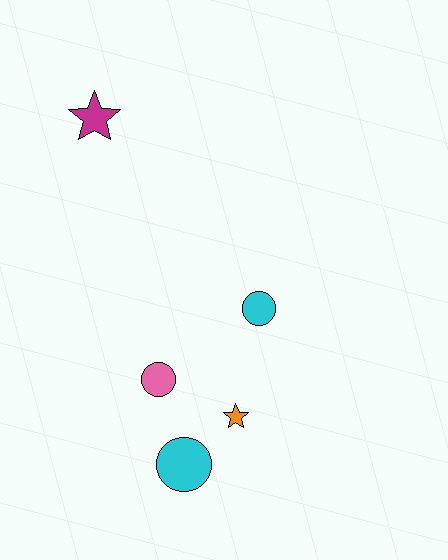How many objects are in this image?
There are 5 objects.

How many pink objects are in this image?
There is 1 pink object.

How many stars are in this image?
There are 2 stars.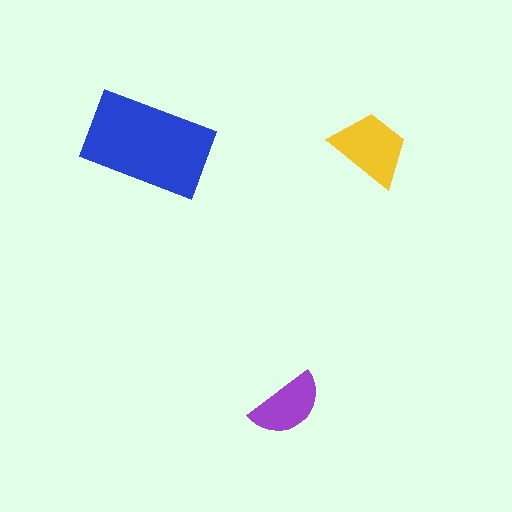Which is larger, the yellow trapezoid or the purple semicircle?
The yellow trapezoid.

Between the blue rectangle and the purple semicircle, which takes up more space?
The blue rectangle.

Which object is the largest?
The blue rectangle.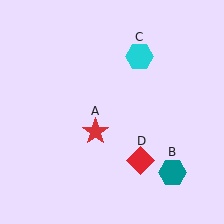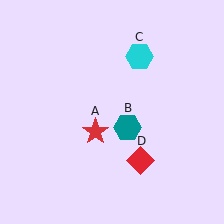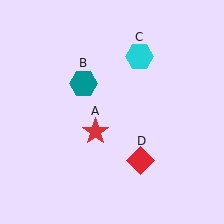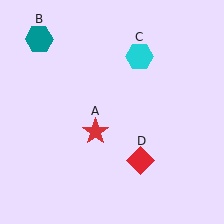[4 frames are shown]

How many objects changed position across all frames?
1 object changed position: teal hexagon (object B).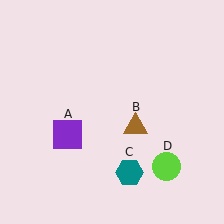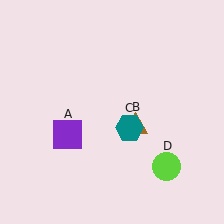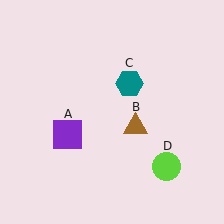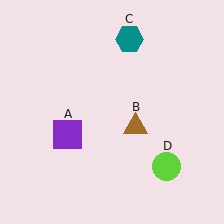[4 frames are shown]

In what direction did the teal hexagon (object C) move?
The teal hexagon (object C) moved up.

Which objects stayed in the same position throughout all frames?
Purple square (object A) and brown triangle (object B) and lime circle (object D) remained stationary.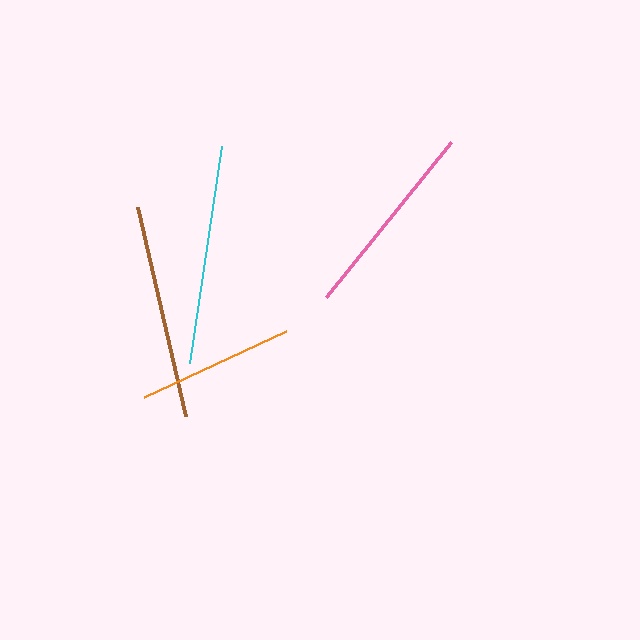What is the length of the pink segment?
The pink segment is approximately 199 pixels long.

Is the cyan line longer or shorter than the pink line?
The cyan line is longer than the pink line.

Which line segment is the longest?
The cyan line is the longest at approximately 220 pixels.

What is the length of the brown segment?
The brown segment is approximately 214 pixels long.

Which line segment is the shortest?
The orange line is the shortest at approximately 156 pixels.